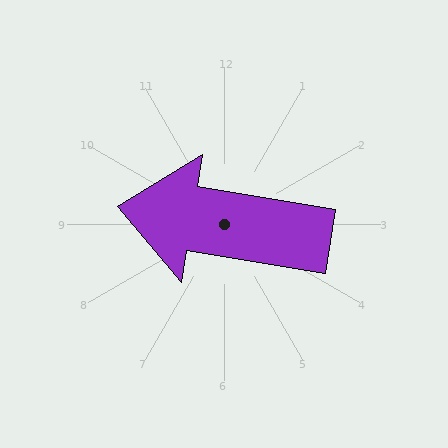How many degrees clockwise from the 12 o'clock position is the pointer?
Approximately 279 degrees.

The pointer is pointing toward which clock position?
Roughly 9 o'clock.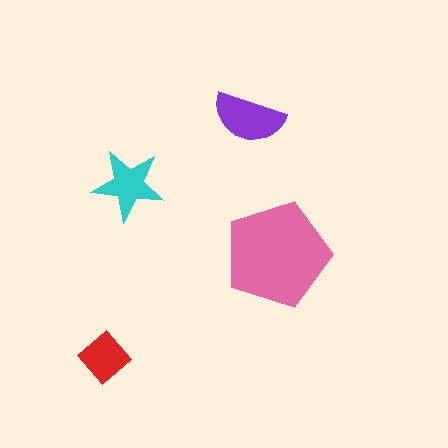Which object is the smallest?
The red diamond.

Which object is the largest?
The pink pentagon.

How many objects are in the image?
There are 4 objects in the image.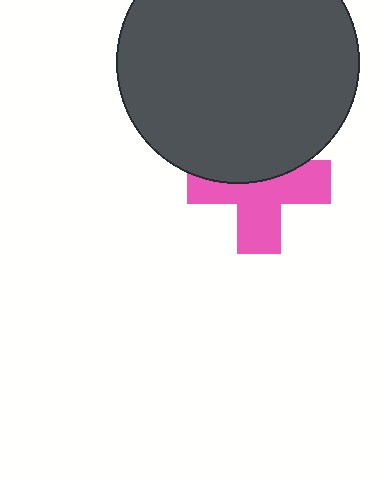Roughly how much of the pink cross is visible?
About half of it is visible (roughly 58%).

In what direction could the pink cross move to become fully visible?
The pink cross could move down. That would shift it out from behind the dark gray circle entirely.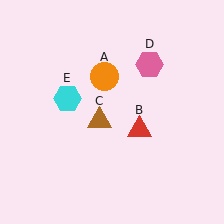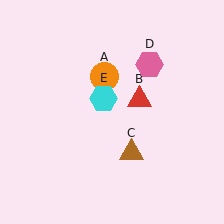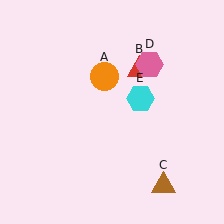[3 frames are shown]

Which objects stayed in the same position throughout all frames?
Orange circle (object A) and pink hexagon (object D) remained stationary.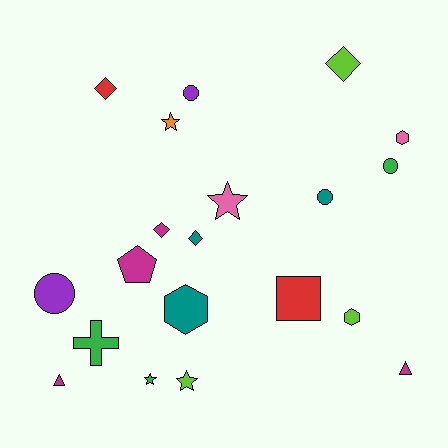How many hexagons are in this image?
There are 3 hexagons.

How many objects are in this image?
There are 20 objects.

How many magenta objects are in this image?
There are 4 magenta objects.